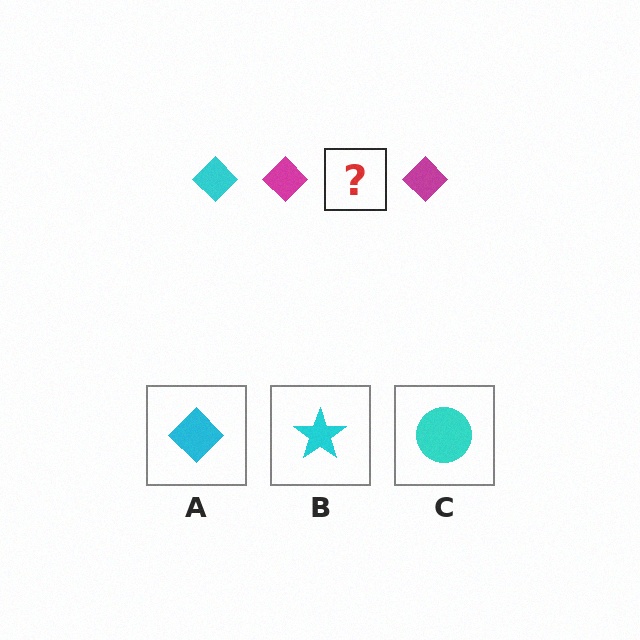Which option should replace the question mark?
Option A.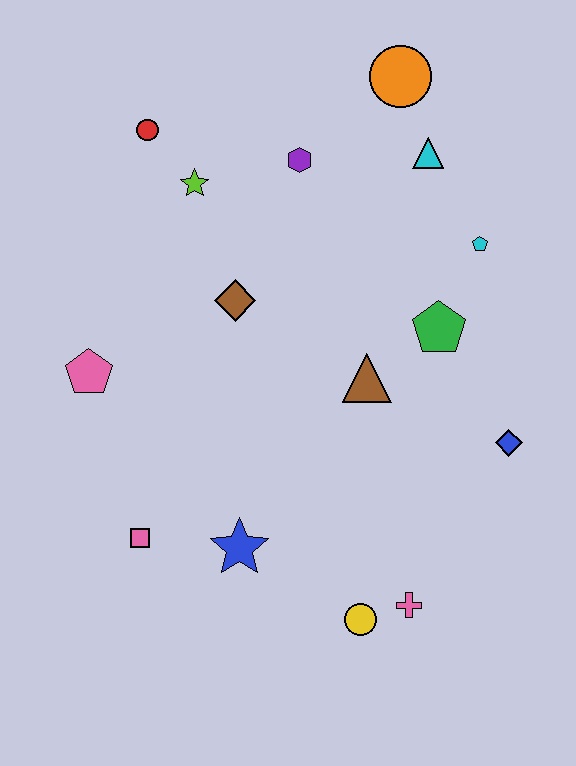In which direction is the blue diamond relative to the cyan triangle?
The blue diamond is below the cyan triangle.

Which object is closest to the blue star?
The pink square is closest to the blue star.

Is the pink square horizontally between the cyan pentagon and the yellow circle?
No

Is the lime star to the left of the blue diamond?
Yes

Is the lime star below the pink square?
No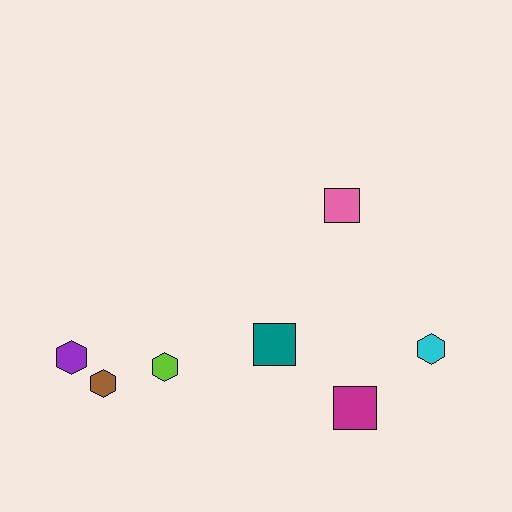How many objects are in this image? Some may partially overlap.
There are 7 objects.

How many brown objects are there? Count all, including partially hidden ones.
There is 1 brown object.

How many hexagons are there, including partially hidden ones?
There are 4 hexagons.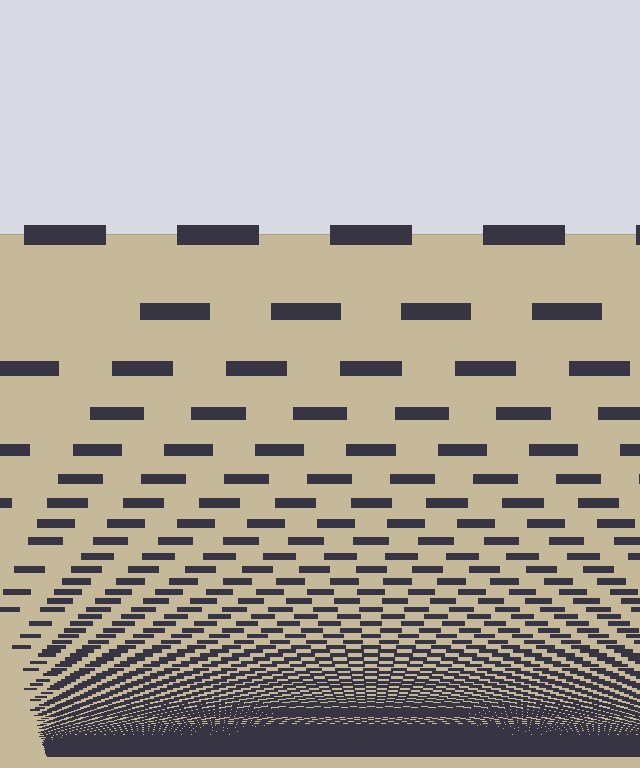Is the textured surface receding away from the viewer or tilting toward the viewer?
The surface appears to tilt toward the viewer. Texture elements get larger and sparser toward the top.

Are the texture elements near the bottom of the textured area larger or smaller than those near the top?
Smaller. The gradient is inverted — elements near the bottom are smaller and denser.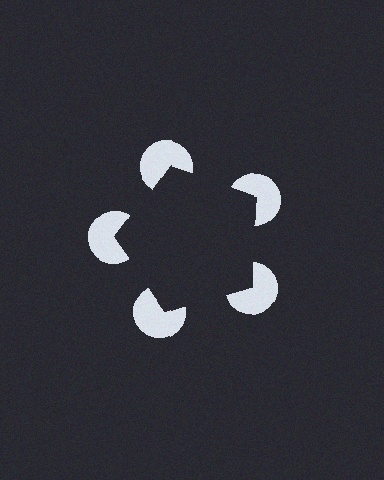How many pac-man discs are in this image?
There are 5 — one at each vertex of the illusory pentagon.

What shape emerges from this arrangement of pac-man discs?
An illusory pentagon — its edges are inferred from the aligned wedge cuts in the pac-man discs, not physically drawn.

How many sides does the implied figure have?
5 sides.